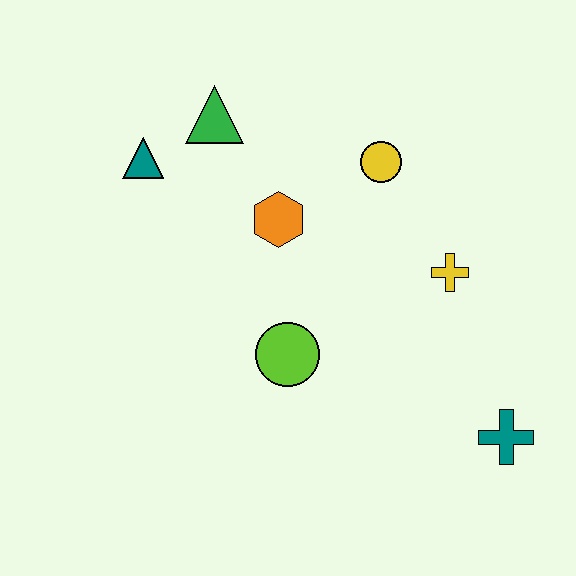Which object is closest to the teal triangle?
The green triangle is closest to the teal triangle.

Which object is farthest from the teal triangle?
The teal cross is farthest from the teal triangle.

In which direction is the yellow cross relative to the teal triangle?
The yellow cross is to the right of the teal triangle.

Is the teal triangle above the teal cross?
Yes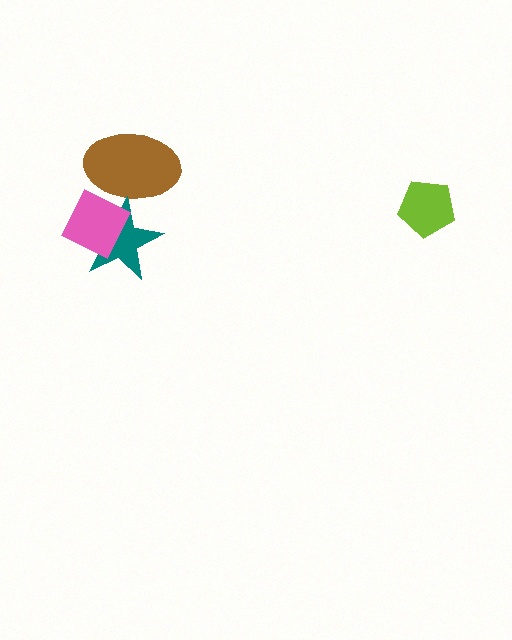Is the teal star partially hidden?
Yes, it is partially covered by another shape.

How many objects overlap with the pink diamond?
2 objects overlap with the pink diamond.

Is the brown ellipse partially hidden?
Yes, it is partially covered by another shape.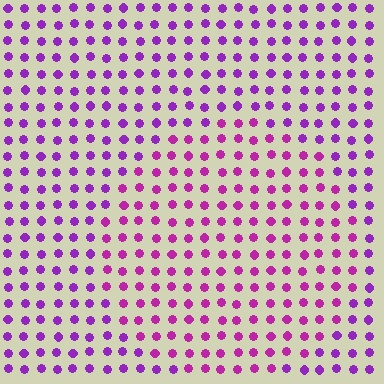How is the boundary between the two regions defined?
The boundary is defined purely by a slight shift in hue (about 25 degrees). Spacing, size, and orientation are identical on both sides.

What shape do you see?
I see a circle.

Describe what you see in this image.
The image is filled with small purple elements in a uniform arrangement. A circle-shaped region is visible where the elements are tinted to a slightly different hue, forming a subtle color boundary.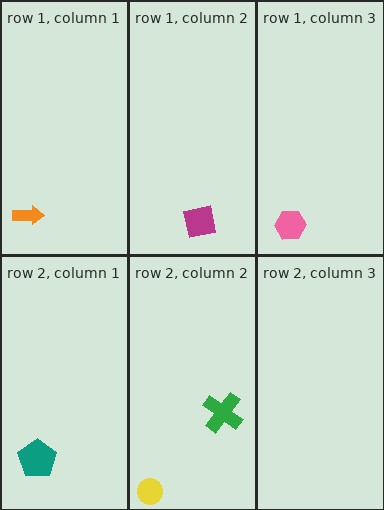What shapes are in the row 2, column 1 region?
The teal pentagon.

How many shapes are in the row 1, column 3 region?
1.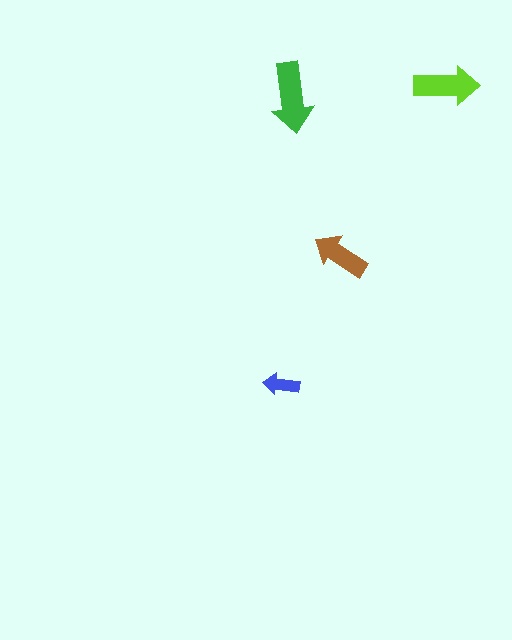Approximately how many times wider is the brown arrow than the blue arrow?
About 1.5 times wider.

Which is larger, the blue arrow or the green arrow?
The green one.